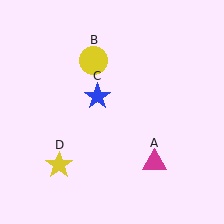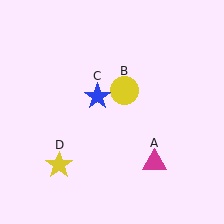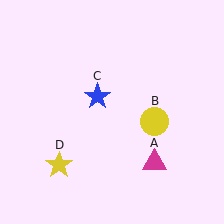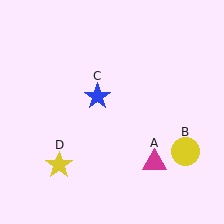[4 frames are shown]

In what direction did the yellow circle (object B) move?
The yellow circle (object B) moved down and to the right.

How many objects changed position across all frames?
1 object changed position: yellow circle (object B).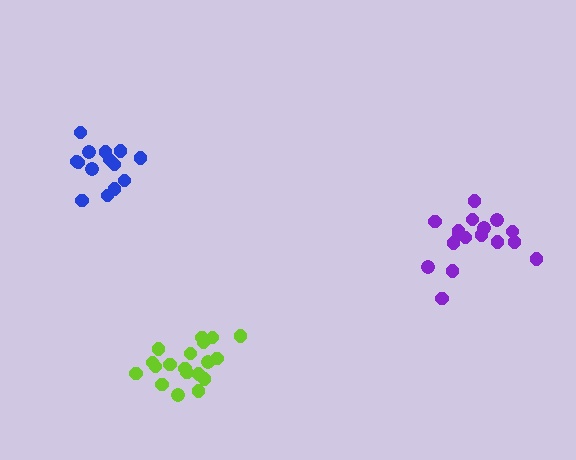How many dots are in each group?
Group 1: 19 dots, Group 2: 17 dots, Group 3: 14 dots (50 total).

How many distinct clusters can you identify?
There are 3 distinct clusters.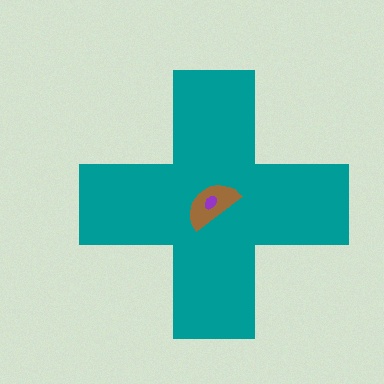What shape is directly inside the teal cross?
The brown semicircle.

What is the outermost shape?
The teal cross.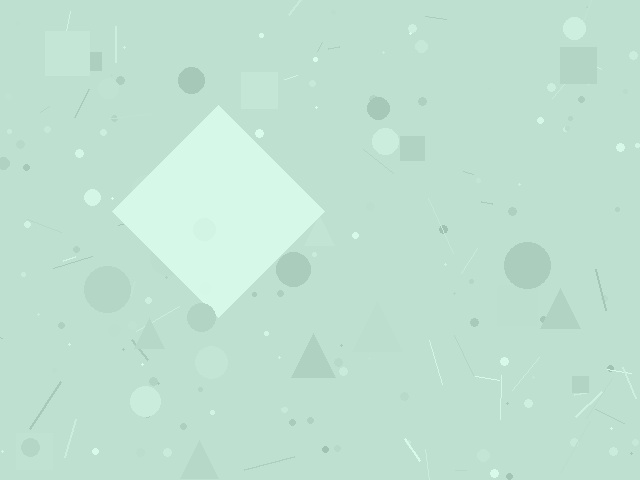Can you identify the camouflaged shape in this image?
The camouflaged shape is a diamond.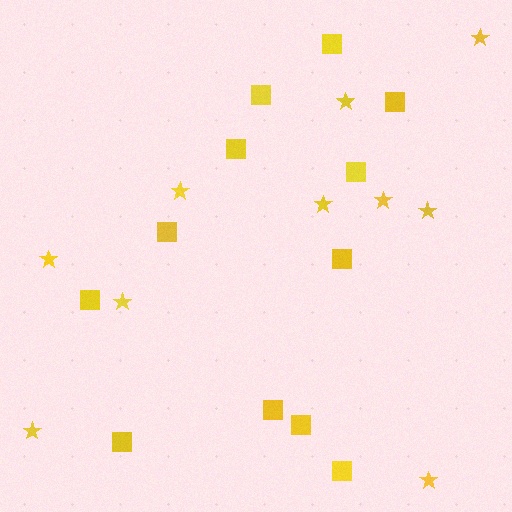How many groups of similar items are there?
There are 2 groups: one group of stars (10) and one group of squares (12).